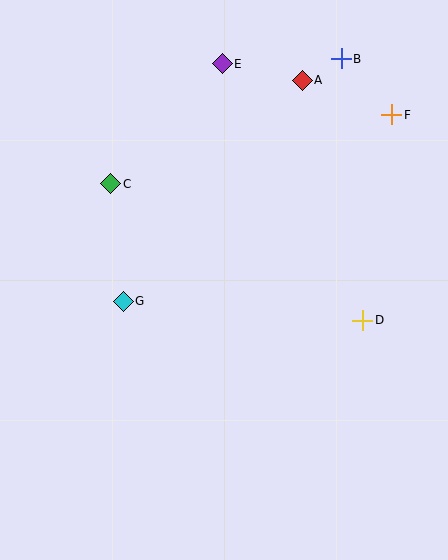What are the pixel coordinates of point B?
Point B is at (341, 59).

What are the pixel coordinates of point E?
Point E is at (222, 64).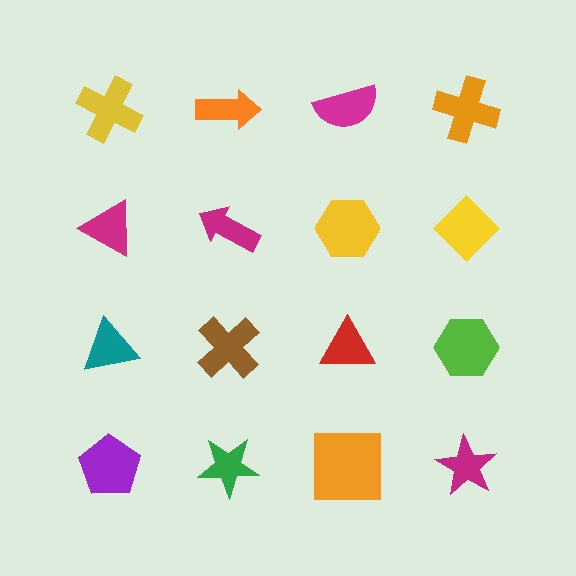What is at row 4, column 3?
An orange square.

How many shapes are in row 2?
4 shapes.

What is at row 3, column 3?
A red triangle.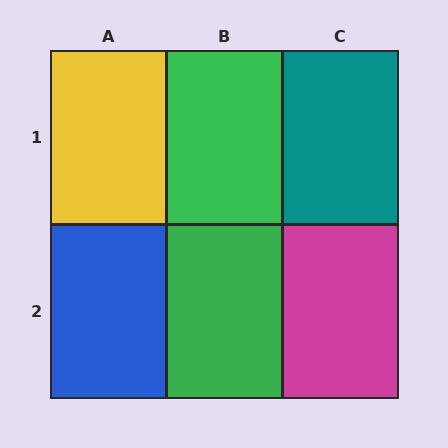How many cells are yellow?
1 cell is yellow.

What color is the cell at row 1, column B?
Green.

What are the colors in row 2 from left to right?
Blue, green, magenta.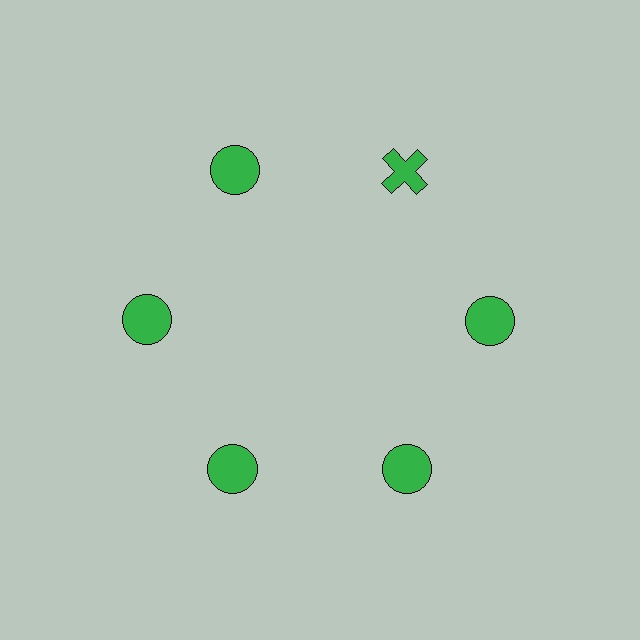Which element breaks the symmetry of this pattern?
The green cross at roughly the 1 o'clock position breaks the symmetry. All other shapes are green circles.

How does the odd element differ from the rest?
It has a different shape: cross instead of circle.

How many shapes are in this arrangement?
There are 6 shapes arranged in a ring pattern.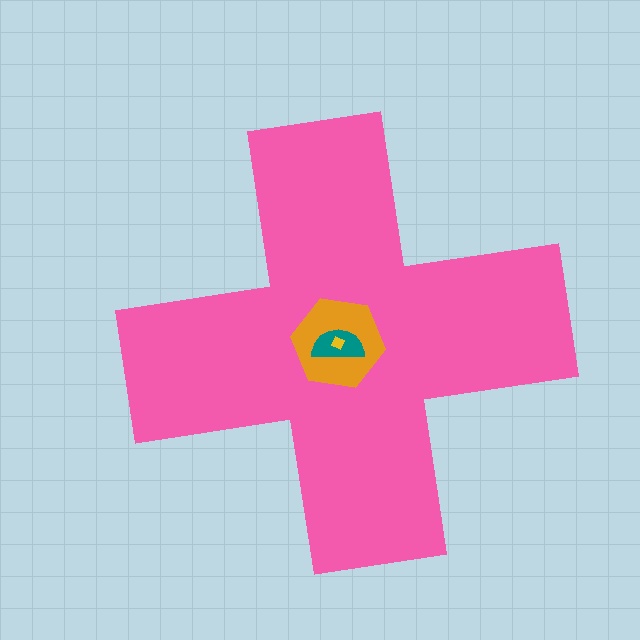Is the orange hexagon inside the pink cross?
Yes.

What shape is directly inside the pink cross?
The orange hexagon.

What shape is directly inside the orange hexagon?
The teal semicircle.